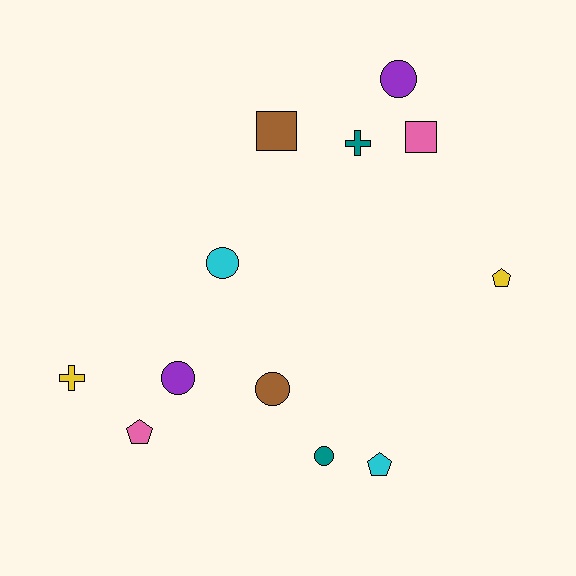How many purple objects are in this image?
There are 2 purple objects.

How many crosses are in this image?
There are 2 crosses.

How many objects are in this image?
There are 12 objects.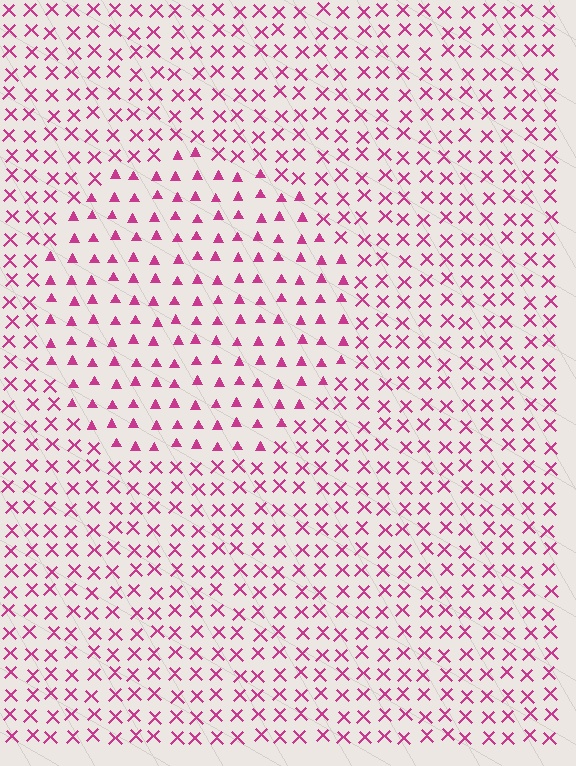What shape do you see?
I see a circle.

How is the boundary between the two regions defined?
The boundary is defined by a change in element shape: triangles inside vs. X marks outside. All elements share the same color and spacing.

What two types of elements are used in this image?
The image uses triangles inside the circle region and X marks outside it.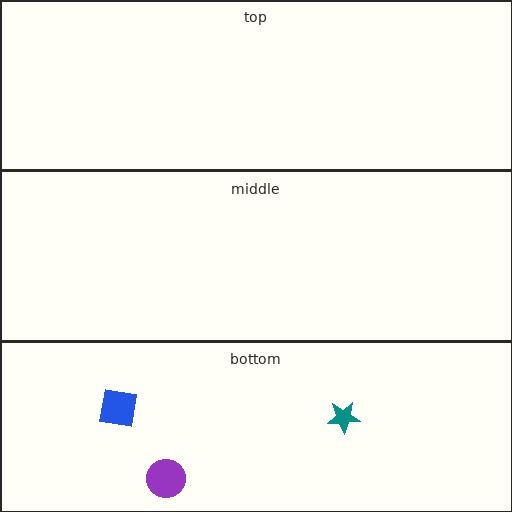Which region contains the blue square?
The bottom region.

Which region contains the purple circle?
The bottom region.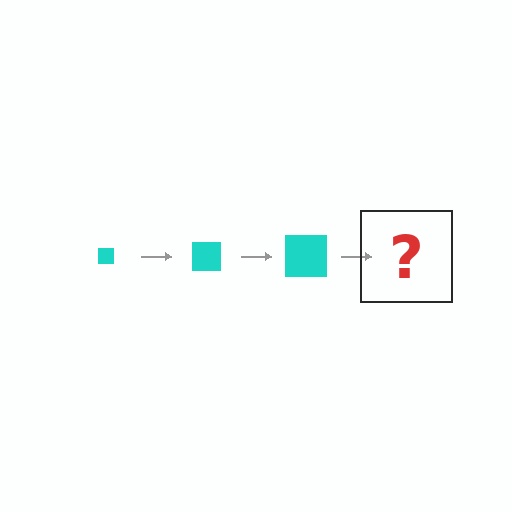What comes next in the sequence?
The next element should be a cyan square, larger than the previous one.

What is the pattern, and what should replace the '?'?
The pattern is that the square gets progressively larger each step. The '?' should be a cyan square, larger than the previous one.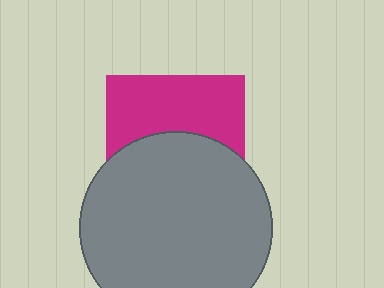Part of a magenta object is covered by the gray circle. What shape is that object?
It is a square.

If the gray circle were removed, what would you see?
You would see the complete magenta square.